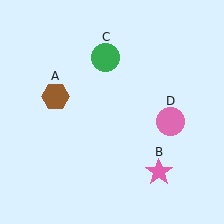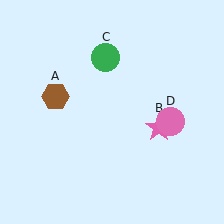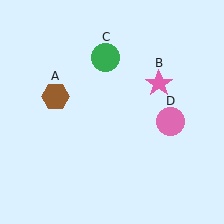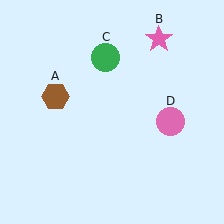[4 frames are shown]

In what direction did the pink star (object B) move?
The pink star (object B) moved up.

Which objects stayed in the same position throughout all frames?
Brown hexagon (object A) and green circle (object C) and pink circle (object D) remained stationary.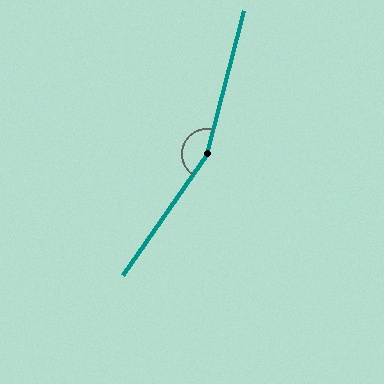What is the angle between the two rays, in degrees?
Approximately 160 degrees.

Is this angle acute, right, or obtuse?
It is obtuse.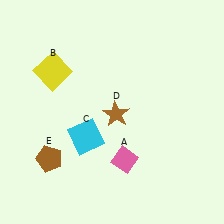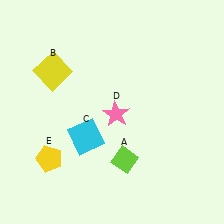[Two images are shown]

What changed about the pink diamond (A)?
In Image 1, A is pink. In Image 2, it changed to lime.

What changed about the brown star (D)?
In Image 1, D is brown. In Image 2, it changed to pink.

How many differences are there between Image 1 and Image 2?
There are 3 differences between the two images.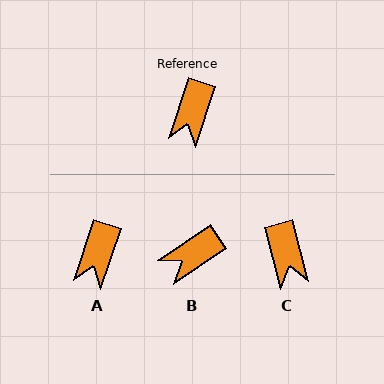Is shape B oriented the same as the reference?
No, it is off by about 37 degrees.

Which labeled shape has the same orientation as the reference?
A.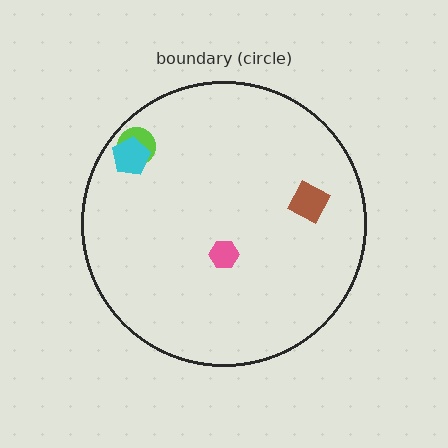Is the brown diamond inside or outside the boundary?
Inside.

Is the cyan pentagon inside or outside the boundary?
Inside.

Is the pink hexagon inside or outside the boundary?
Inside.